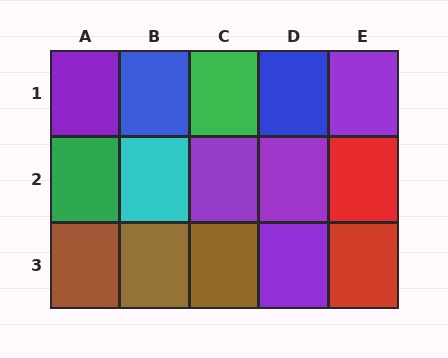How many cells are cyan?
1 cell is cyan.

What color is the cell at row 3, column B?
Brown.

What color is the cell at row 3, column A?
Brown.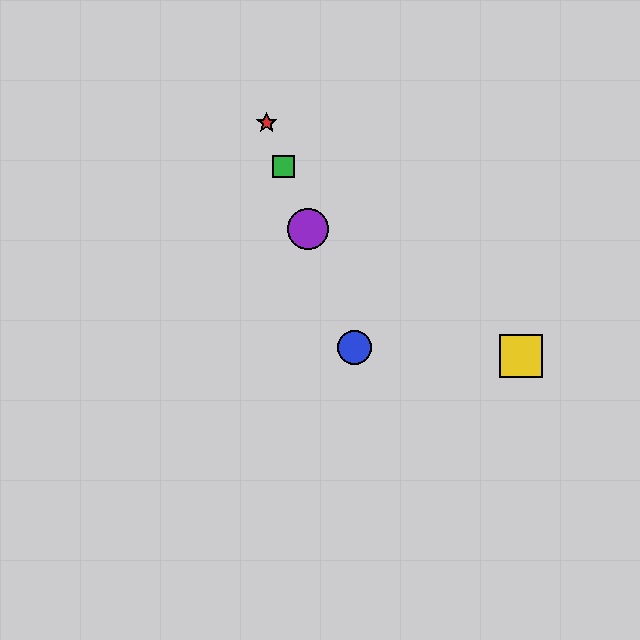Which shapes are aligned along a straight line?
The red star, the blue circle, the green square, the purple circle are aligned along a straight line.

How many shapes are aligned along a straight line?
4 shapes (the red star, the blue circle, the green square, the purple circle) are aligned along a straight line.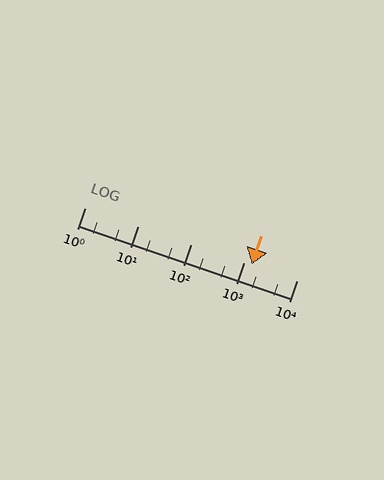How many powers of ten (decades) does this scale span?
The scale spans 4 decades, from 1 to 10000.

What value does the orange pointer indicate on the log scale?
The pointer indicates approximately 1400.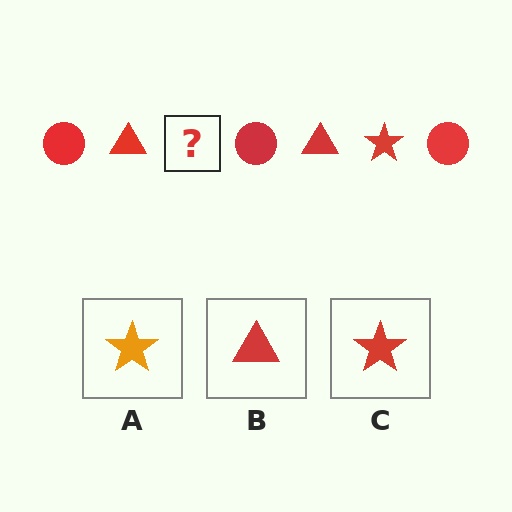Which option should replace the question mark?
Option C.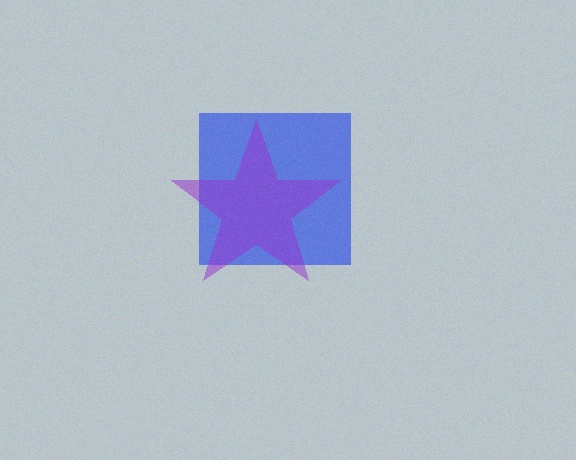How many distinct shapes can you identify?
There are 2 distinct shapes: a blue square, a purple star.